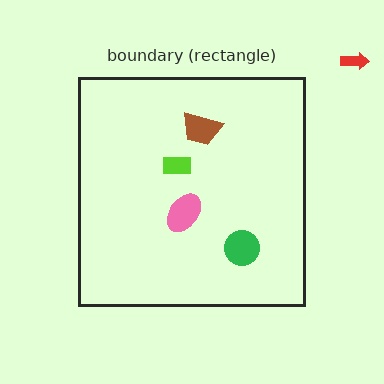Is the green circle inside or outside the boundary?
Inside.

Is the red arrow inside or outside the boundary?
Outside.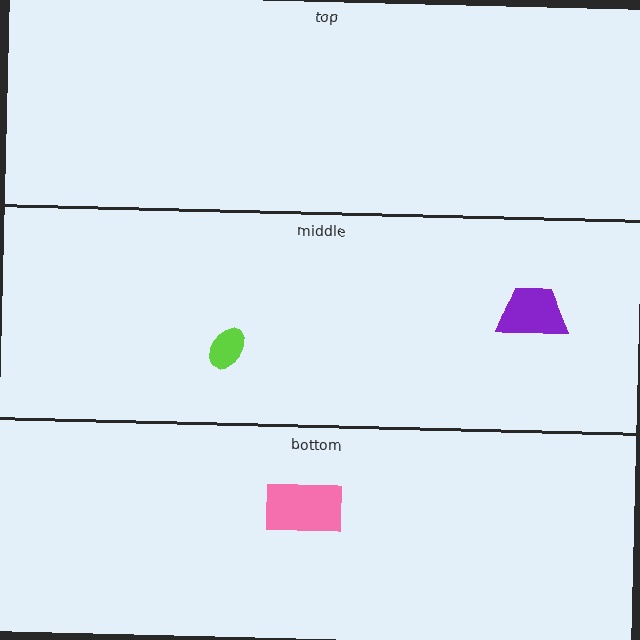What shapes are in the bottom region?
The pink rectangle.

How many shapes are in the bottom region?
1.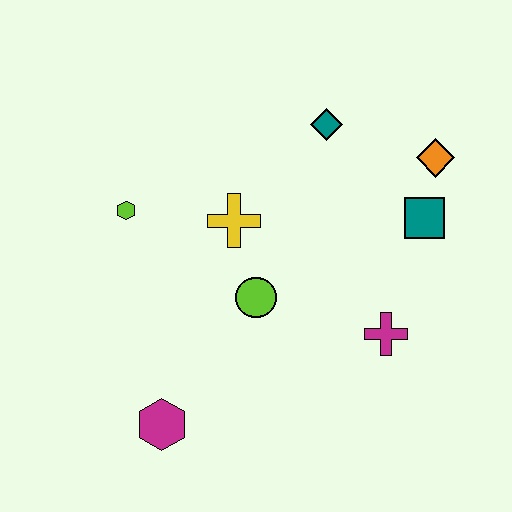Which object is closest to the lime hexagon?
The yellow cross is closest to the lime hexagon.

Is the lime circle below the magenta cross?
No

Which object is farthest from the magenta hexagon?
The orange diamond is farthest from the magenta hexagon.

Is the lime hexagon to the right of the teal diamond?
No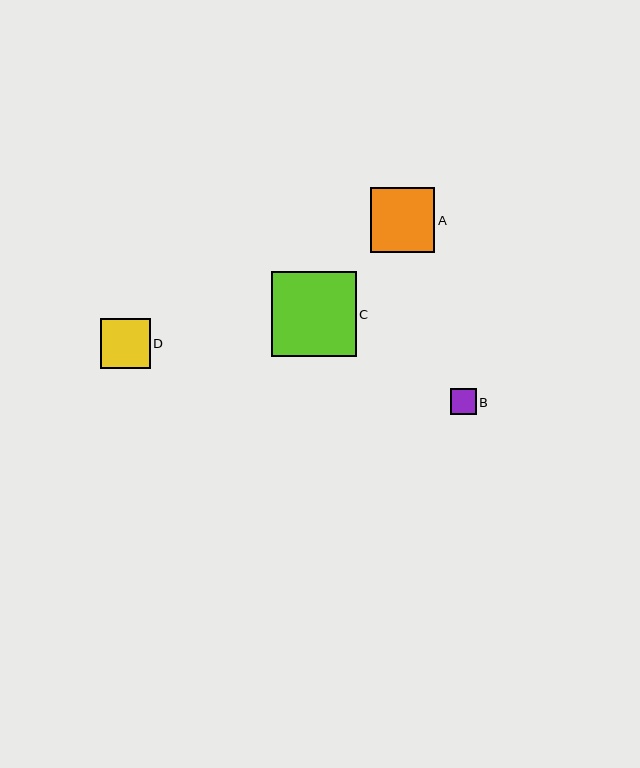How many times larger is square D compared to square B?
Square D is approximately 1.9 times the size of square B.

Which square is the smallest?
Square B is the smallest with a size of approximately 26 pixels.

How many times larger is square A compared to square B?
Square A is approximately 2.5 times the size of square B.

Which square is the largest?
Square C is the largest with a size of approximately 85 pixels.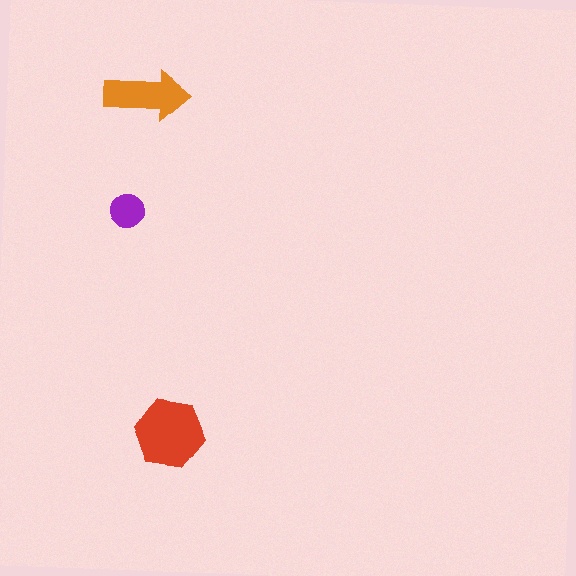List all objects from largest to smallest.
The red hexagon, the orange arrow, the purple circle.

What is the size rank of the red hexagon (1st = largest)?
1st.